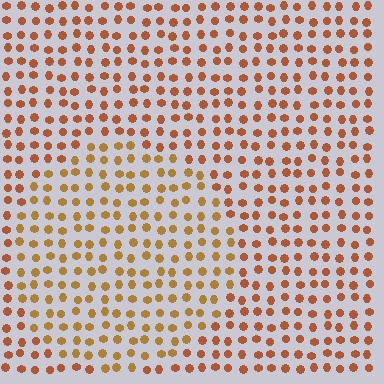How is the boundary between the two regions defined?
The boundary is defined purely by a slight shift in hue (about 21 degrees). Spacing, size, and orientation are identical on both sides.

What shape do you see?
I see a circle.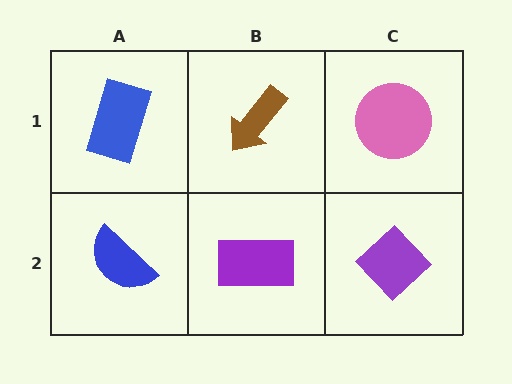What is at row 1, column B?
A brown arrow.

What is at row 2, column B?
A purple rectangle.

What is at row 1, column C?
A pink circle.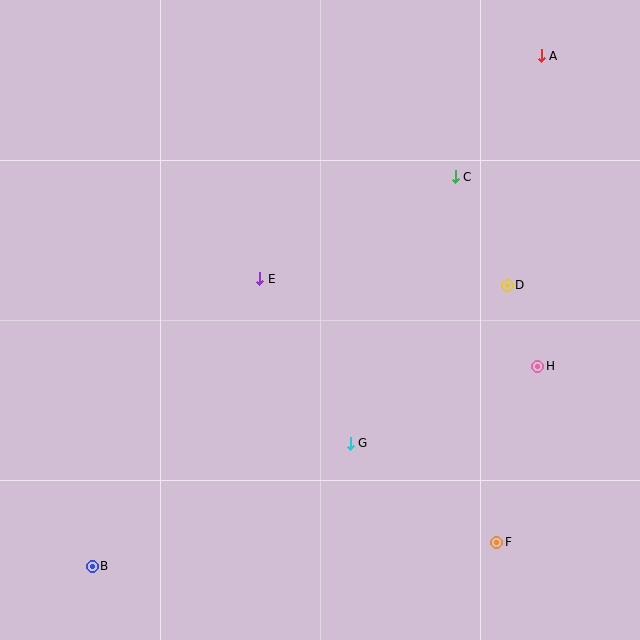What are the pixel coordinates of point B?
Point B is at (92, 566).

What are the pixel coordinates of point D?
Point D is at (507, 285).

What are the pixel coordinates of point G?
Point G is at (350, 443).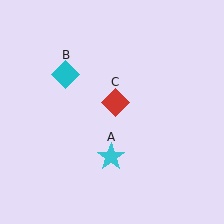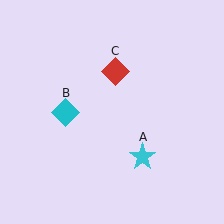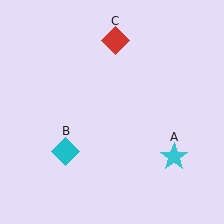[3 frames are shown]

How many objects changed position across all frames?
3 objects changed position: cyan star (object A), cyan diamond (object B), red diamond (object C).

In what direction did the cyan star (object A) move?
The cyan star (object A) moved right.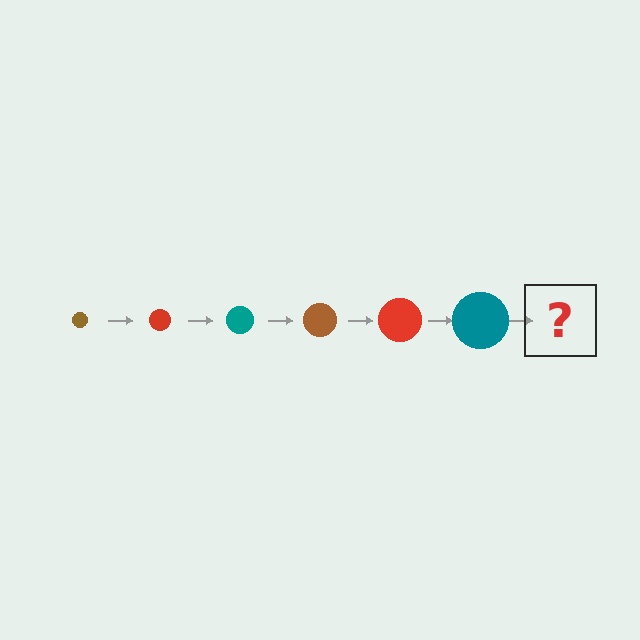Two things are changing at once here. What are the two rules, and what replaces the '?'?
The two rules are that the circle grows larger each step and the color cycles through brown, red, and teal. The '?' should be a brown circle, larger than the previous one.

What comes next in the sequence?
The next element should be a brown circle, larger than the previous one.